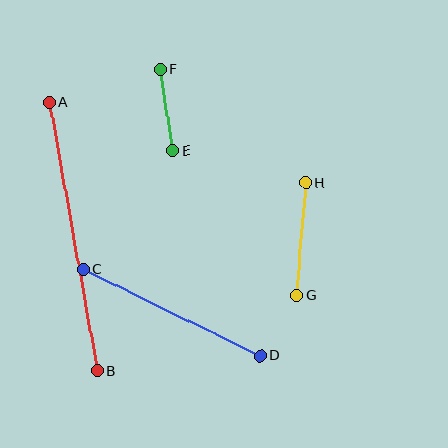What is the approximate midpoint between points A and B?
The midpoint is at approximately (73, 236) pixels.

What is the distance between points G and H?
The distance is approximately 113 pixels.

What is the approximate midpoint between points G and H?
The midpoint is at approximately (301, 239) pixels.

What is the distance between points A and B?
The distance is approximately 272 pixels.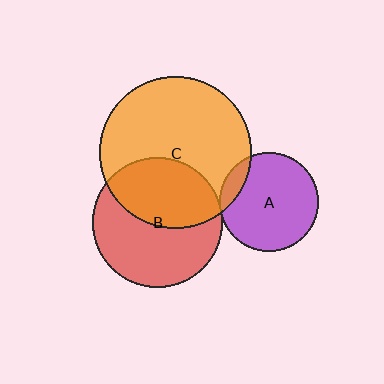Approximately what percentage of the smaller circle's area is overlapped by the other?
Approximately 5%.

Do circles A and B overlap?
Yes.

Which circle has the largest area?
Circle C (orange).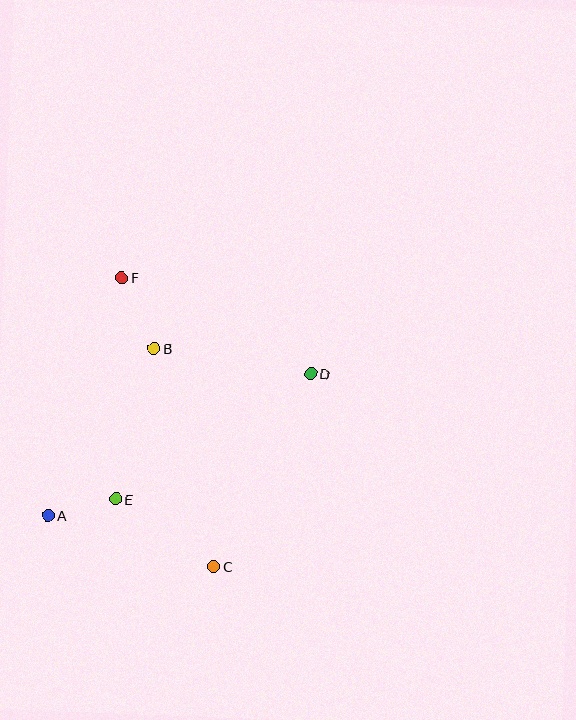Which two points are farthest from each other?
Points C and F are farthest from each other.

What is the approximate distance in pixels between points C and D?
The distance between C and D is approximately 216 pixels.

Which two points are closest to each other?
Points A and E are closest to each other.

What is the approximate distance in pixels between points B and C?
The distance between B and C is approximately 226 pixels.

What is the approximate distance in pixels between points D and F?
The distance between D and F is approximately 212 pixels.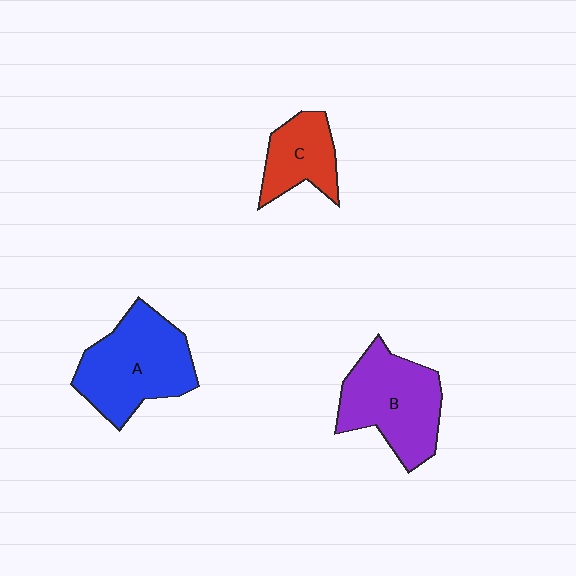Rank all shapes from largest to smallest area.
From largest to smallest: A (blue), B (purple), C (red).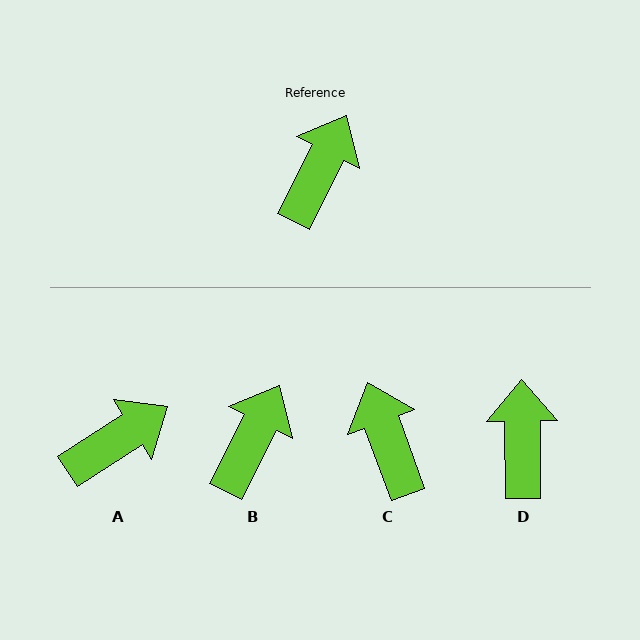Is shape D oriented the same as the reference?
No, it is off by about 27 degrees.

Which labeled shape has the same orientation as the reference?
B.